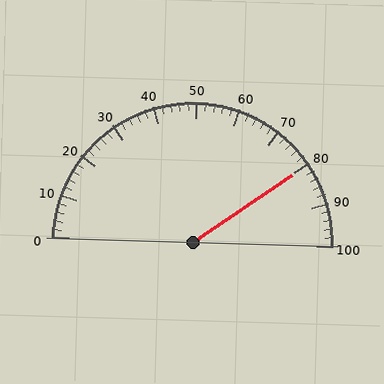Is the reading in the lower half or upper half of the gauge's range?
The reading is in the upper half of the range (0 to 100).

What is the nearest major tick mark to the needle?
The nearest major tick mark is 80.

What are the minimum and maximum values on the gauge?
The gauge ranges from 0 to 100.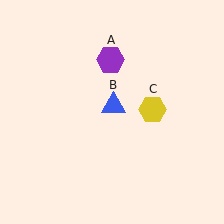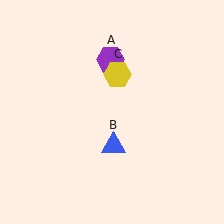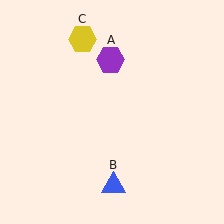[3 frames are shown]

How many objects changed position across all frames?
2 objects changed position: blue triangle (object B), yellow hexagon (object C).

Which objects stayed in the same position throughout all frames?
Purple hexagon (object A) remained stationary.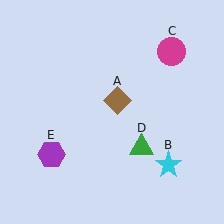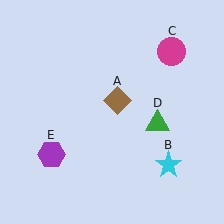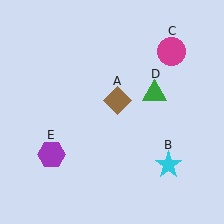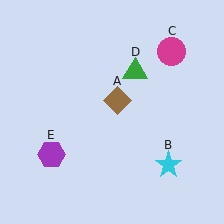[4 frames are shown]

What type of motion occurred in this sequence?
The green triangle (object D) rotated counterclockwise around the center of the scene.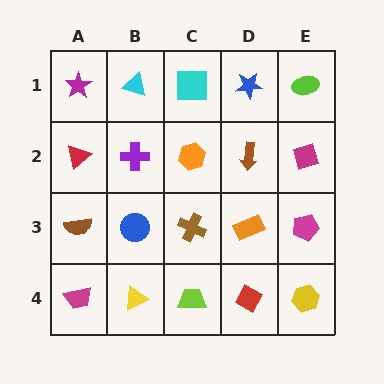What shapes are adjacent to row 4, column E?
A magenta pentagon (row 3, column E), a red diamond (row 4, column D).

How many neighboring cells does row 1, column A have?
2.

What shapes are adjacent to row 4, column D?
An orange rectangle (row 3, column D), a lime trapezoid (row 4, column C), a yellow hexagon (row 4, column E).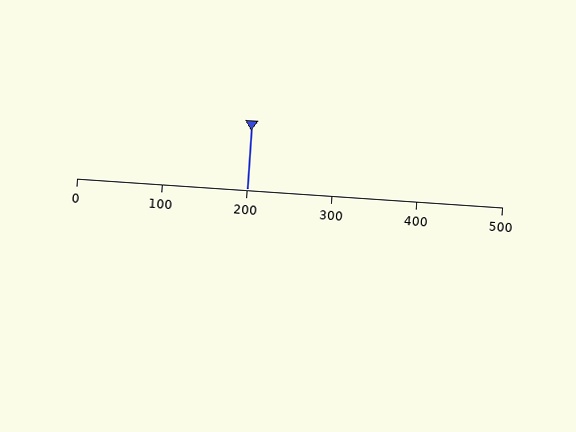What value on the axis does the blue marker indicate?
The marker indicates approximately 200.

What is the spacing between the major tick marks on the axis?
The major ticks are spaced 100 apart.